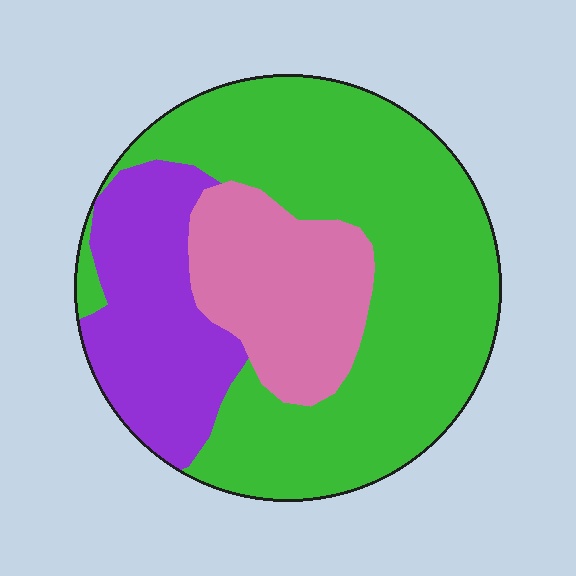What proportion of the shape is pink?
Pink takes up about one fifth (1/5) of the shape.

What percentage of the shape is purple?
Purple takes up about one fifth (1/5) of the shape.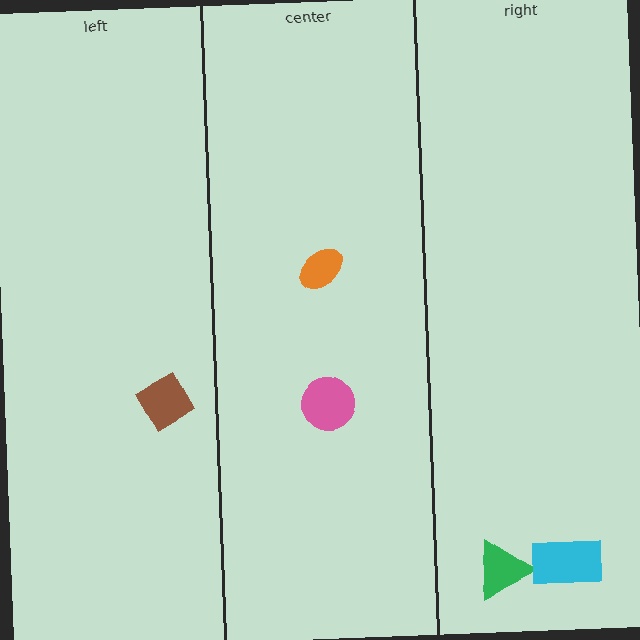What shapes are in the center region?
The pink circle, the orange ellipse.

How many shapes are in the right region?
2.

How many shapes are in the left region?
1.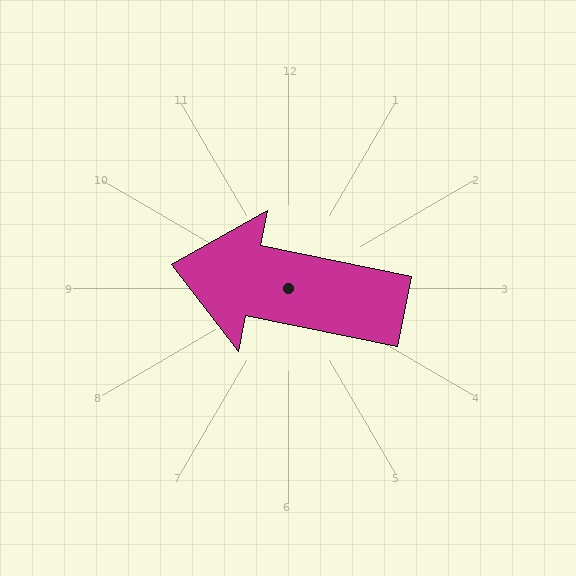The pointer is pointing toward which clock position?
Roughly 9 o'clock.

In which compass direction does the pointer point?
West.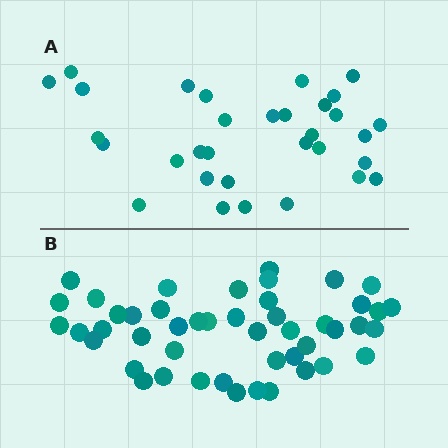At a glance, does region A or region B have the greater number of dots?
Region B (the bottom region) has more dots.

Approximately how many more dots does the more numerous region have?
Region B has approximately 15 more dots than region A.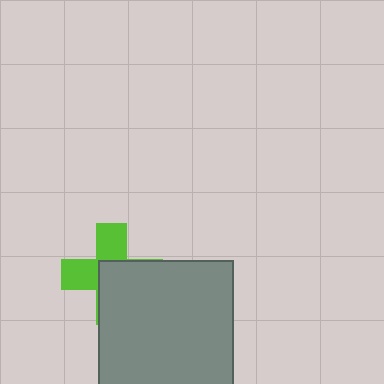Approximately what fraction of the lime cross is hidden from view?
Roughly 57% of the lime cross is hidden behind the gray square.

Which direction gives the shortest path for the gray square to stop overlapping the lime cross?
Moving toward the lower-right gives the shortest separation.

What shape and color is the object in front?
The object in front is a gray square.